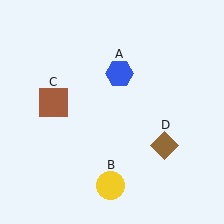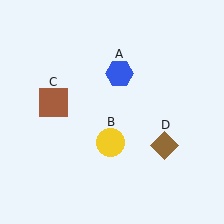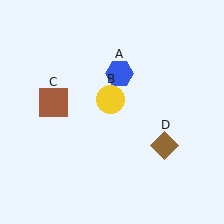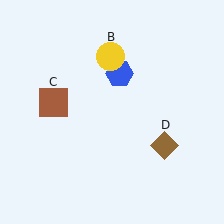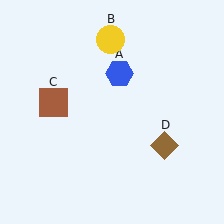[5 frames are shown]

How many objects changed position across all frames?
1 object changed position: yellow circle (object B).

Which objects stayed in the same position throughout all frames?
Blue hexagon (object A) and brown square (object C) and brown diamond (object D) remained stationary.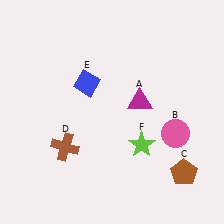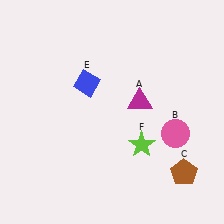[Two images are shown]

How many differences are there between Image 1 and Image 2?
There is 1 difference between the two images.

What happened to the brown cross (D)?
The brown cross (D) was removed in Image 2. It was in the bottom-left area of Image 1.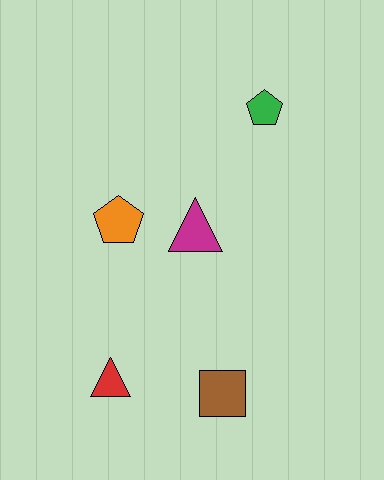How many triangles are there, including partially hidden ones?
There are 2 triangles.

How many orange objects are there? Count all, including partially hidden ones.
There is 1 orange object.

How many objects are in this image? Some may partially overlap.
There are 5 objects.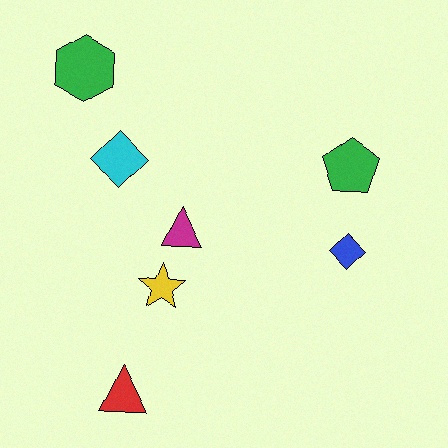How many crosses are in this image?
There are no crosses.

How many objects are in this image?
There are 7 objects.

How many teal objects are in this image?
There are no teal objects.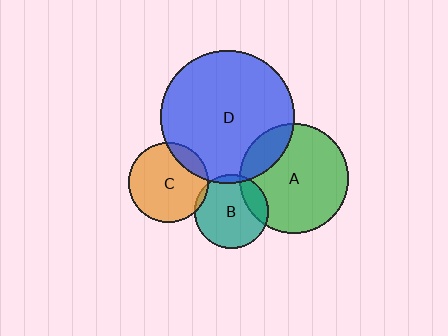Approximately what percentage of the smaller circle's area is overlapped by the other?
Approximately 20%.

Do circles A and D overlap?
Yes.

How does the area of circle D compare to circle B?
Approximately 3.3 times.